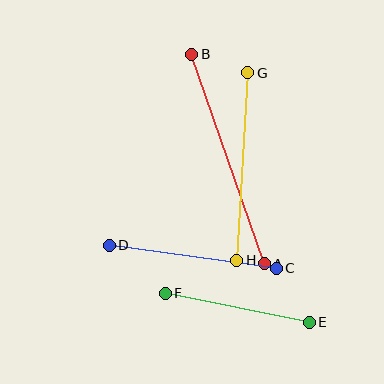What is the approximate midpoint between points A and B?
The midpoint is at approximately (228, 159) pixels.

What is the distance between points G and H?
The distance is approximately 188 pixels.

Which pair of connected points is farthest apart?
Points A and B are farthest apart.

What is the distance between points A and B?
The distance is approximately 222 pixels.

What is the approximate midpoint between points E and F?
The midpoint is at approximately (237, 308) pixels.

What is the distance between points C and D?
The distance is approximately 169 pixels.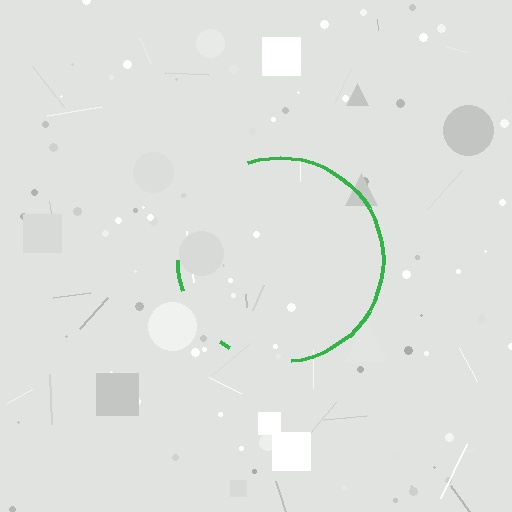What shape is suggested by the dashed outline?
The dashed outline suggests a circle.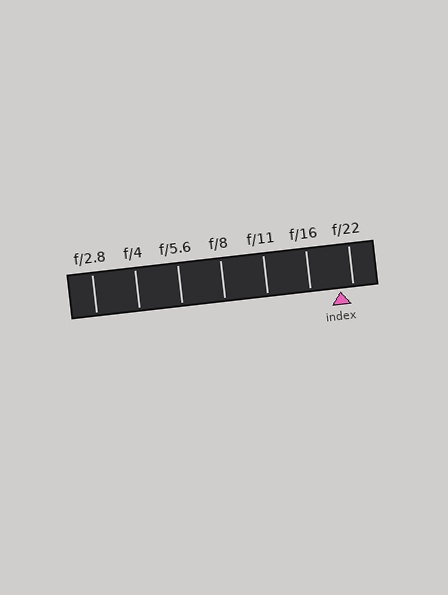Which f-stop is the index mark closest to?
The index mark is closest to f/22.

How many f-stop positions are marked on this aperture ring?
There are 7 f-stop positions marked.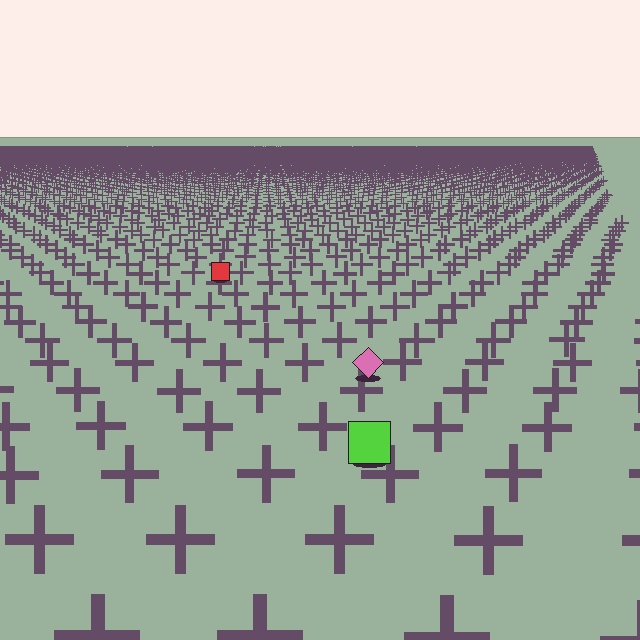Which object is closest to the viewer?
The lime square is closest. The texture marks near it are larger and more spread out.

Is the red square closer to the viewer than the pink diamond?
No. The pink diamond is closer — you can tell from the texture gradient: the ground texture is coarser near it.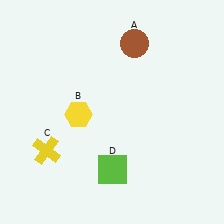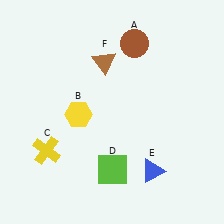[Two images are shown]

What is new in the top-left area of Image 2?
A brown triangle (F) was added in the top-left area of Image 2.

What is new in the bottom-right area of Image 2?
A blue triangle (E) was added in the bottom-right area of Image 2.